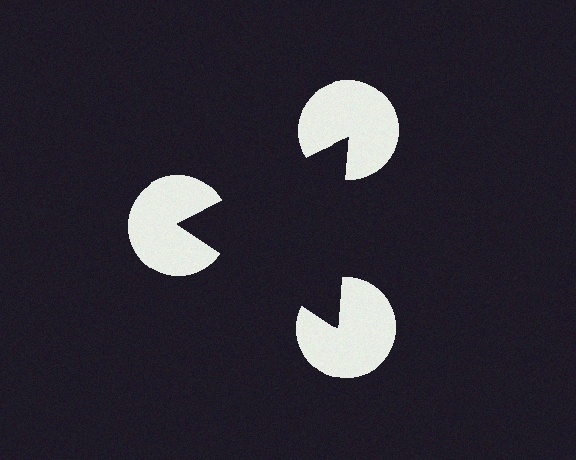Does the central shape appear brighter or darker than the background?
It typically appears slightly darker than the background, even though no actual brightness change is drawn.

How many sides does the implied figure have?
3 sides.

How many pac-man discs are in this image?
There are 3 — one at each vertex of the illusory triangle.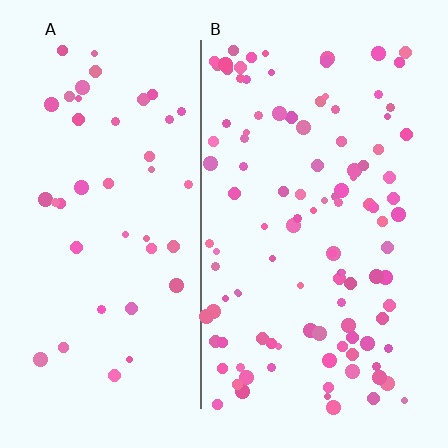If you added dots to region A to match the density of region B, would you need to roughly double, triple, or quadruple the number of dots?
Approximately triple.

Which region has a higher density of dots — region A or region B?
B (the right).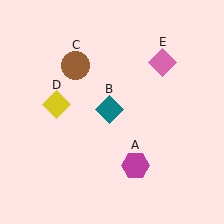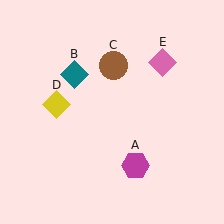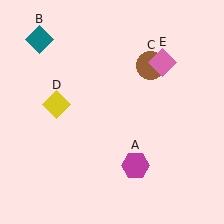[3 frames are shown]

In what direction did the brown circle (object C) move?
The brown circle (object C) moved right.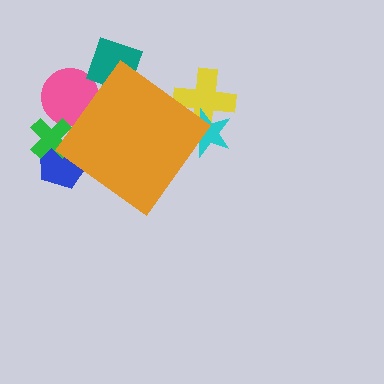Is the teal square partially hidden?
Yes, the teal square is partially hidden behind the orange diamond.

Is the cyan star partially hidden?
Yes, the cyan star is partially hidden behind the orange diamond.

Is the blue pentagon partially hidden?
Yes, the blue pentagon is partially hidden behind the orange diamond.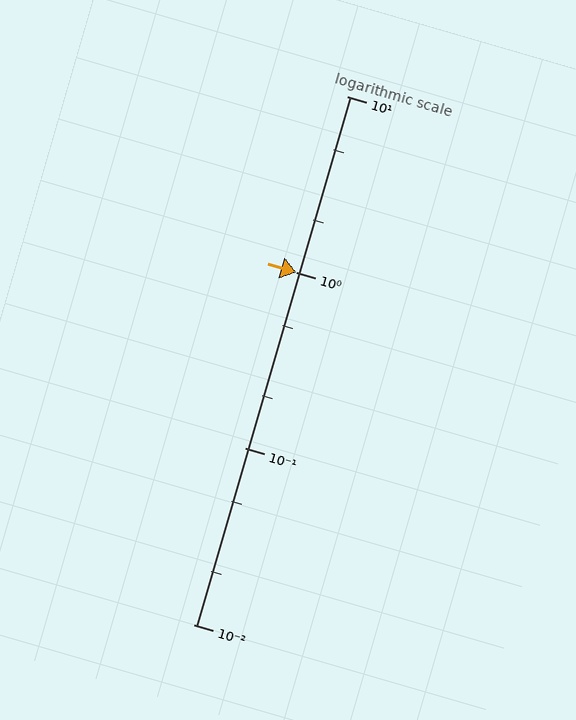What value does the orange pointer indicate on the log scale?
The pointer indicates approximately 1.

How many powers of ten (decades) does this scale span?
The scale spans 3 decades, from 0.01 to 10.